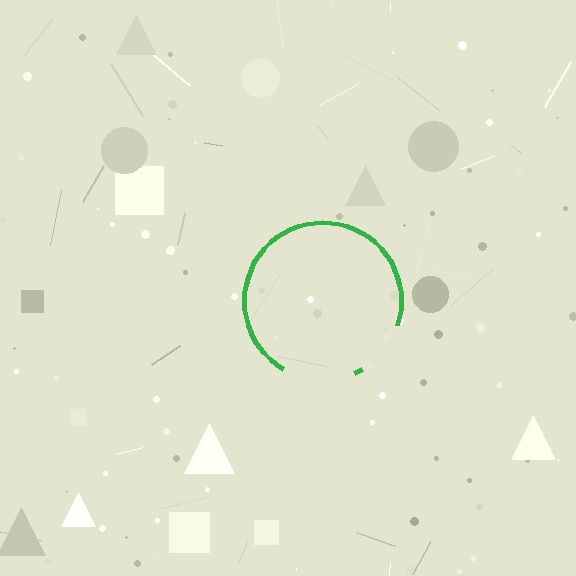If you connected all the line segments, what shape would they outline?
They would outline a circle.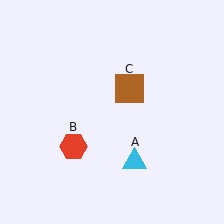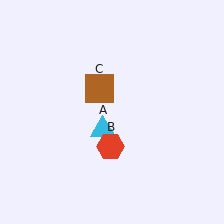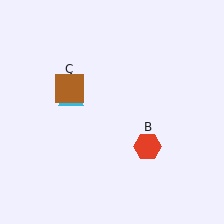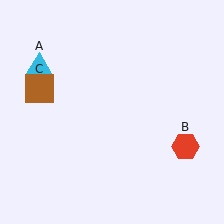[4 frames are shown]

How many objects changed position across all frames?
3 objects changed position: cyan triangle (object A), red hexagon (object B), brown square (object C).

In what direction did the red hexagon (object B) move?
The red hexagon (object B) moved right.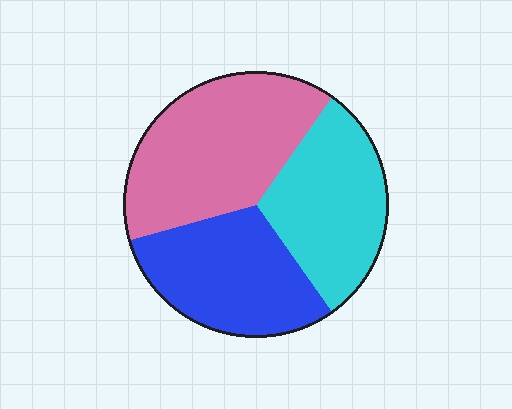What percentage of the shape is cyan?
Cyan takes up about one third (1/3) of the shape.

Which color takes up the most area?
Pink, at roughly 40%.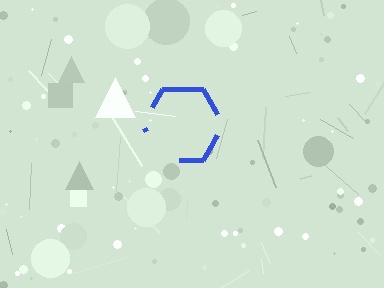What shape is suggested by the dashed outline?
The dashed outline suggests a hexagon.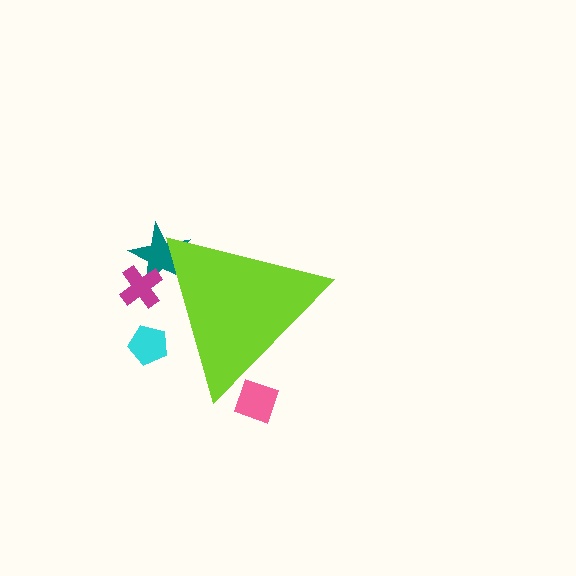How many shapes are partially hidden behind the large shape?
4 shapes are partially hidden.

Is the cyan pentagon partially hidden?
Yes, the cyan pentagon is partially hidden behind the lime triangle.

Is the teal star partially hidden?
Yes, the teal star is partially hidden behind the lime triangle.